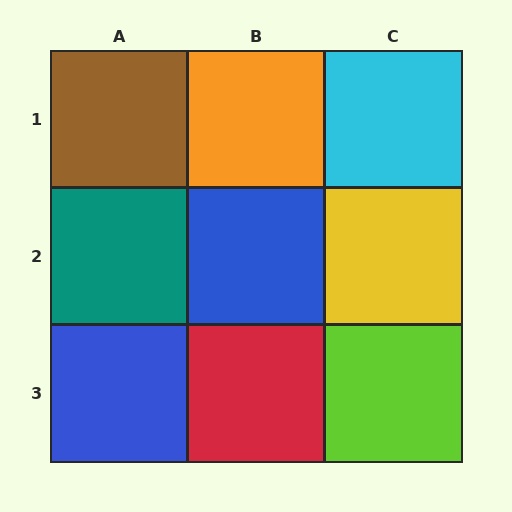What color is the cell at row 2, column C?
Yellow.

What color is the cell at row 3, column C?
Lime.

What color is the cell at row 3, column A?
Blue.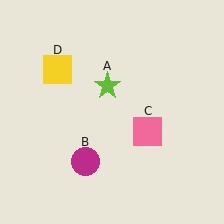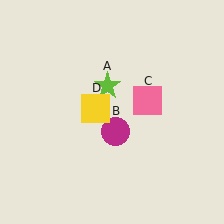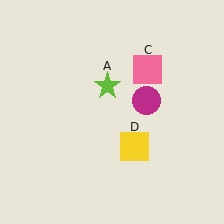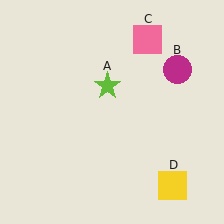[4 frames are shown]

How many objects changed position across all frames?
3 objects changed position: magenta circle (object B), pink square (object C), yellow square (object D).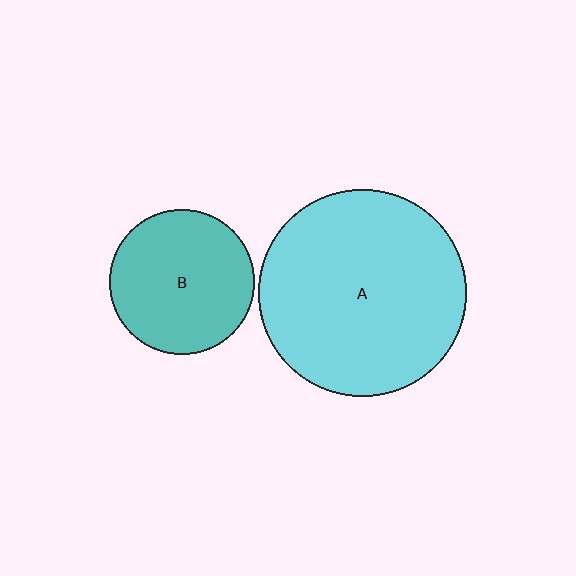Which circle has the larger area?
Circle A (cyan).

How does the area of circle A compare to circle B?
Approximately 2.1 times.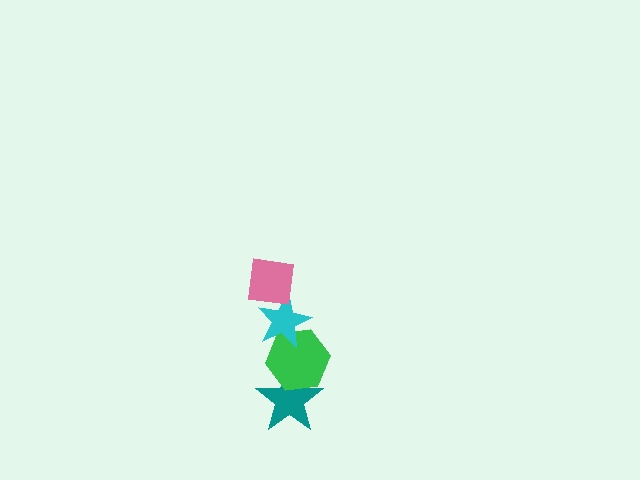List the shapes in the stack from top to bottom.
From top to bottom: the pink square, the cyan star, the green hexagon, the teal star.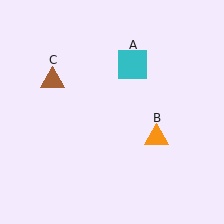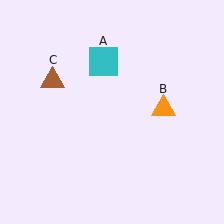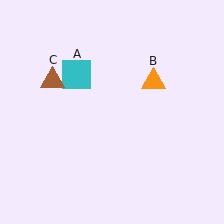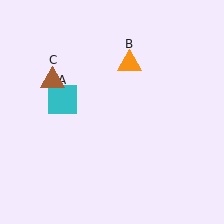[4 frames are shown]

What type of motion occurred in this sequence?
The cyan square (object A), orange triangle (object B) rotated counterclockwise around the center of the scene.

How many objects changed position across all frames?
2 objects changed position: cyan square (object A), orange triangle (object B).